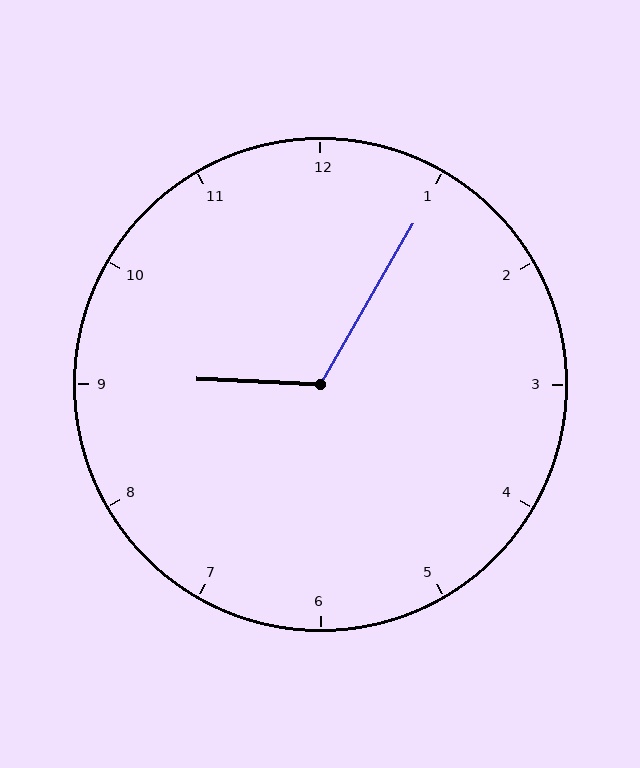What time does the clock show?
9:05.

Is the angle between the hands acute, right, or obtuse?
It is obtuse.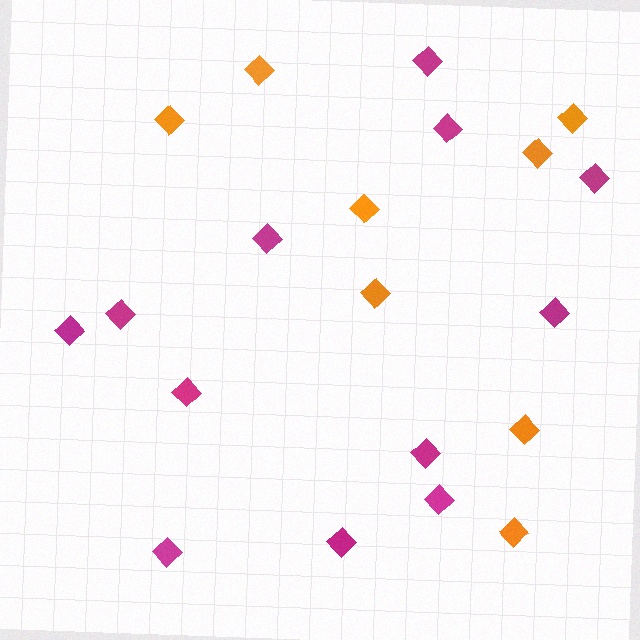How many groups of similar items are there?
There are 2 groups: one group of orange diamonds (8) and one group of magenta diamonds (12).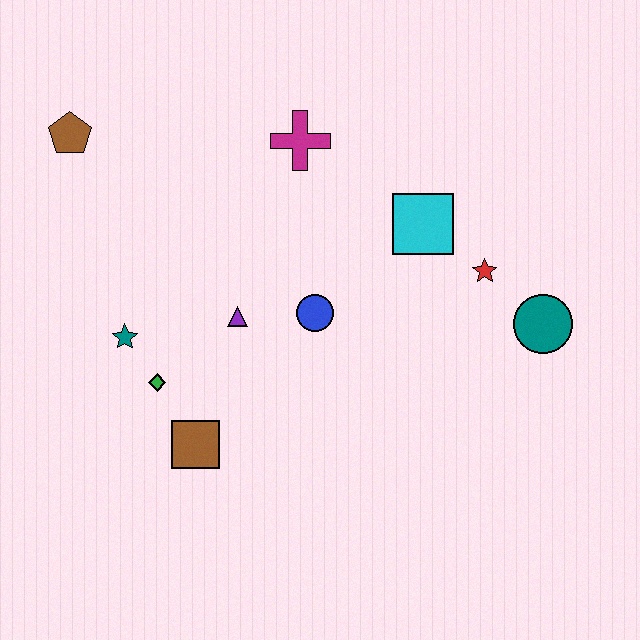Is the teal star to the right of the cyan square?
No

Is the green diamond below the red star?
Yes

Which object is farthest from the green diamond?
The teal circle is farthest from the green diamond.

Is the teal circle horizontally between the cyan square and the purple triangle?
No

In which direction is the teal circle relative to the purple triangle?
The teal circle is to the right of the purple triangle.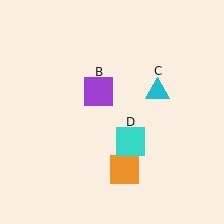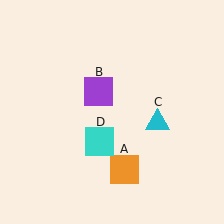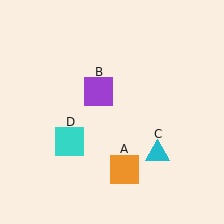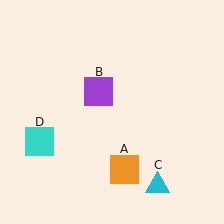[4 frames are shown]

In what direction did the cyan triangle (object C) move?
The cyan triangle (object C) moved down.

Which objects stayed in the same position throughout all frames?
Orange square (object A) and purple square (object B) remained stationary.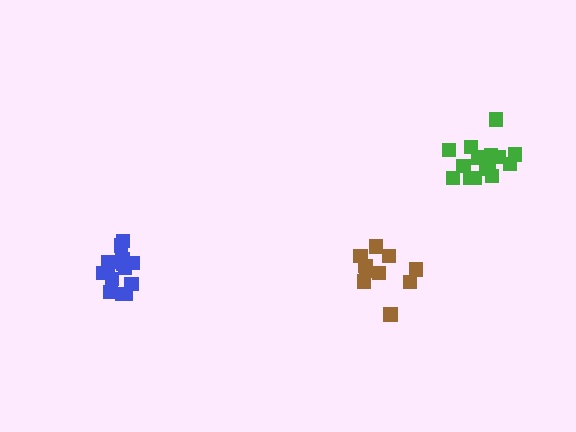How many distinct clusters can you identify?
There are 3 distinct clusters.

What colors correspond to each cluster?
The clusters are colored: blue, green, brown.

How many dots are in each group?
Group 1: 16 dots, Group 2: 15 dots, Group 3: 10 dots (41 total).